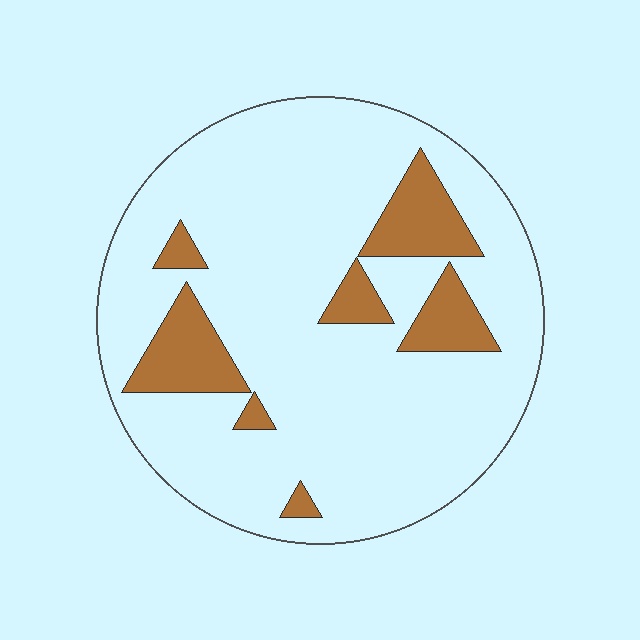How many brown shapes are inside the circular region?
7.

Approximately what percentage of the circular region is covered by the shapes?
Approximately 15%.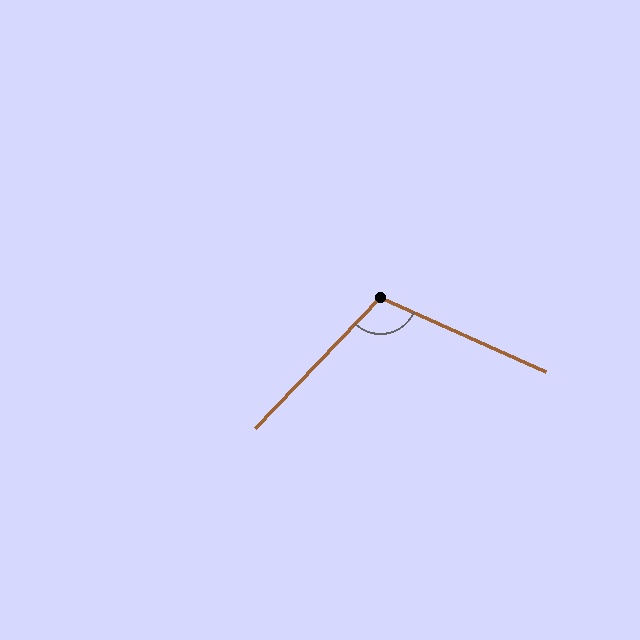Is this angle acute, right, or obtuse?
It is obtuse.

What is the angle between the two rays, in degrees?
Approximately 110 degrees.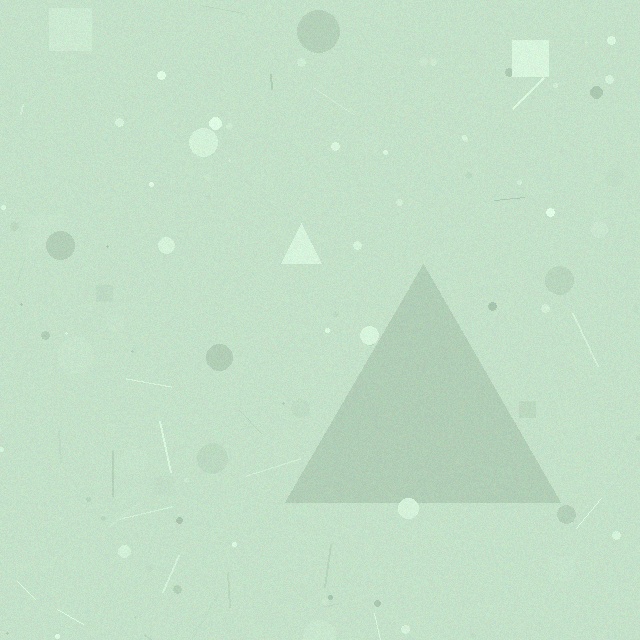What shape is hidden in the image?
A triangle is hidden in the image.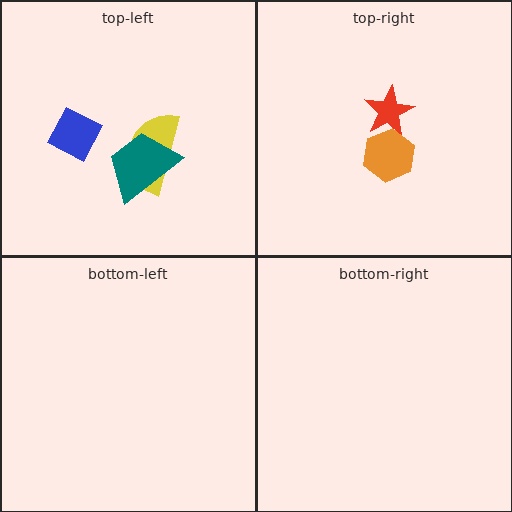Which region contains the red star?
The top-right region.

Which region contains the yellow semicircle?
The top-left region.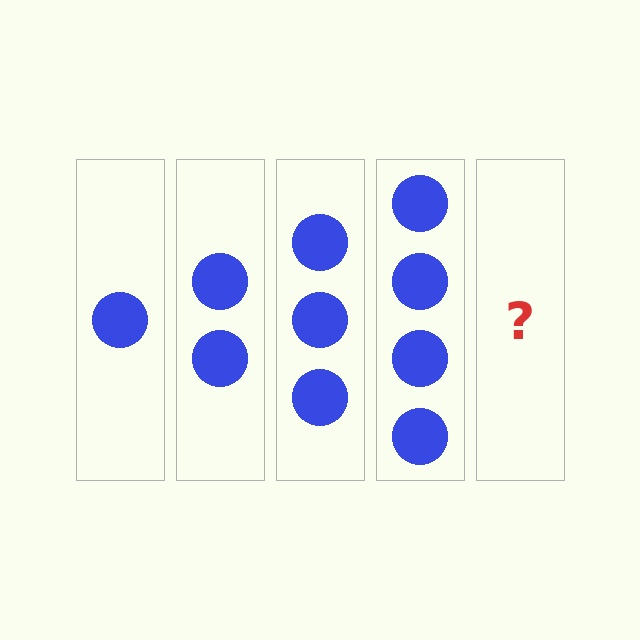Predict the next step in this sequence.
The next step is 5 circles.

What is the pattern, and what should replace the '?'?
The pattern is that each step adds one more circle. The '?' should be 5 circles.